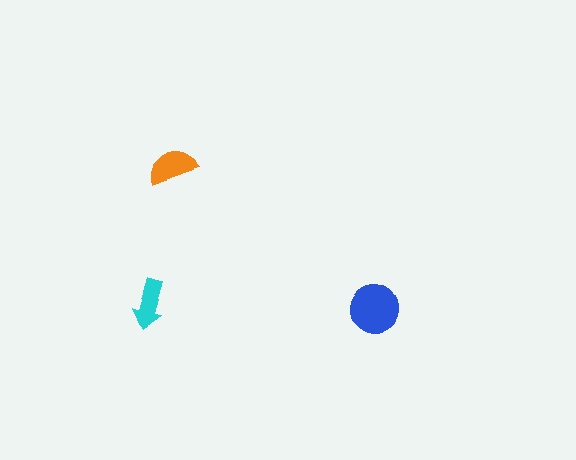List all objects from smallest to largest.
The cyan arrow, the orange semicircle, the blue circle.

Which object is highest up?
The orange semicircle is topmost.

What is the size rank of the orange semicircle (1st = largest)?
2nd.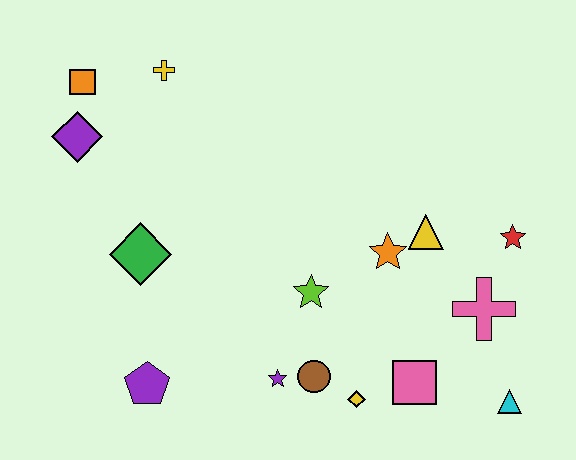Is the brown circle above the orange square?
No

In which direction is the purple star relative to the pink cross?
The purple star is to the left of the pink cross.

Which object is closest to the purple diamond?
The orange square is closest to the purple diamond.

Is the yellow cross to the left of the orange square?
No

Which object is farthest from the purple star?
The orange square is farthest from the purple star.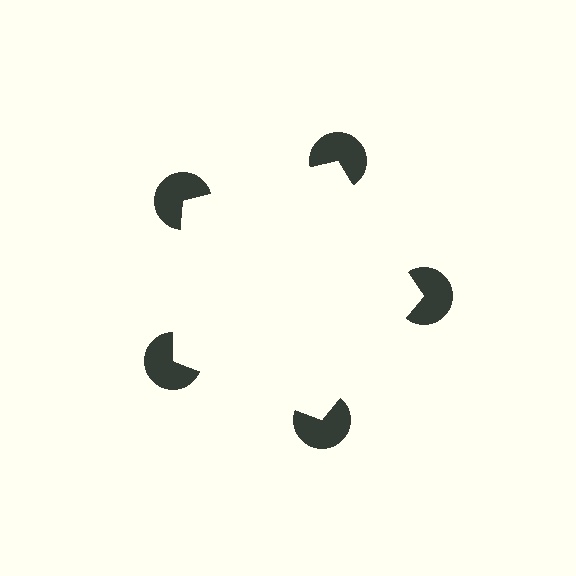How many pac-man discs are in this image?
There are 5 — one at each vertex of the illusory pentagon.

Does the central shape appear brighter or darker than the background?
It typically appears slightly brighter than the background, even though no actual brightness change is drawn.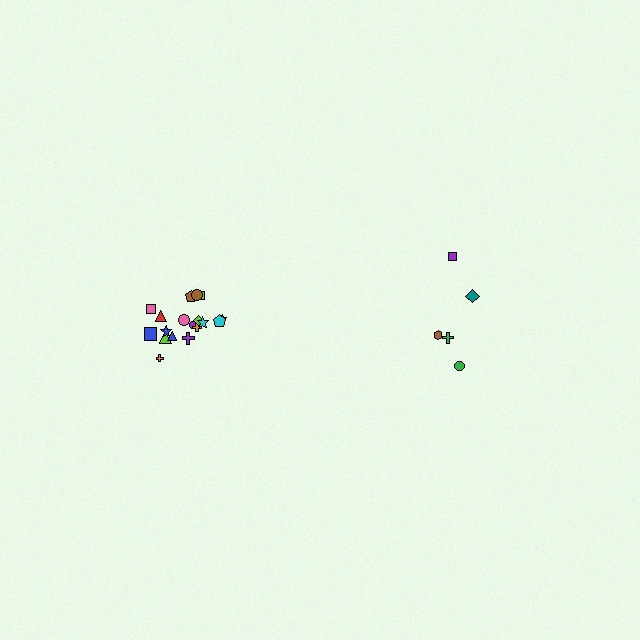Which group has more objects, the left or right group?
The left group.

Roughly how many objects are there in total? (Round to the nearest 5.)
Roughly 25 objects in total.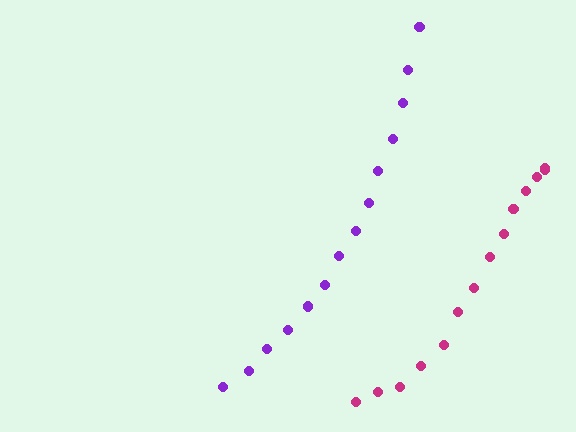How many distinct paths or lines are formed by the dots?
There are 2 distinct paths.